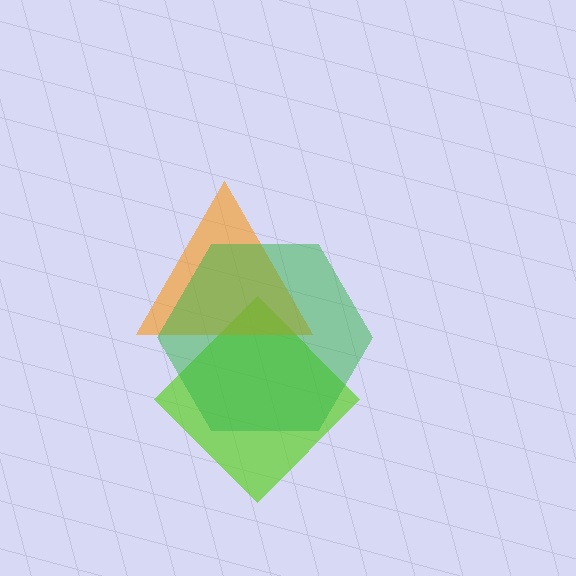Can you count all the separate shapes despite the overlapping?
Yes, there are 3 separate shapes.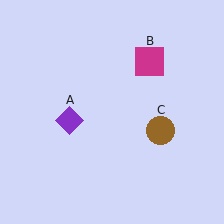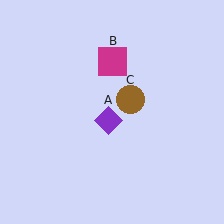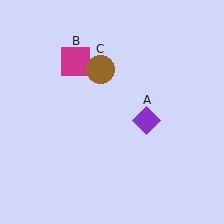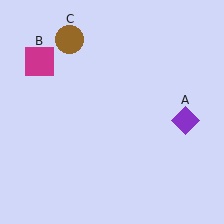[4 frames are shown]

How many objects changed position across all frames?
3 objects changed position: purple diamond (object A), magenta square (object B), brown circle (object C).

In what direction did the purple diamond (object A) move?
The purple diamond (object A) moved right.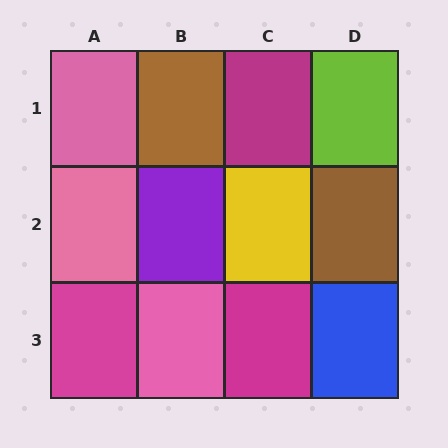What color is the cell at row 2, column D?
Brown.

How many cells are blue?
1 cell is blue.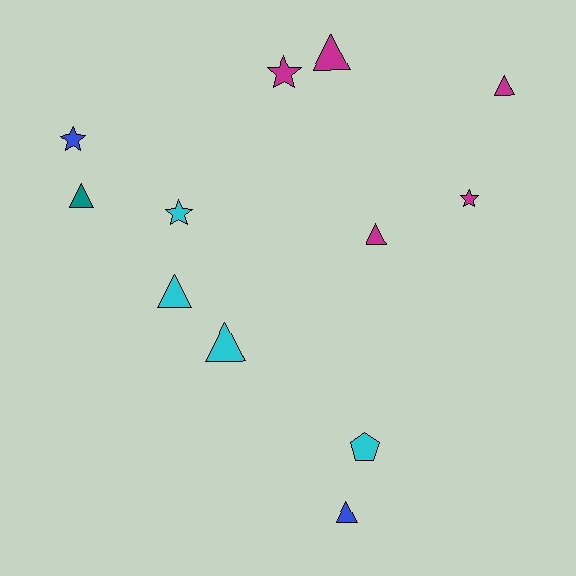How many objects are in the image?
There are 12 objects.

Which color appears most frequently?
Magenta, with 5 objects.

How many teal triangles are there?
There is 1 teal triangle.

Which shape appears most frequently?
Triangle, with 7 objects.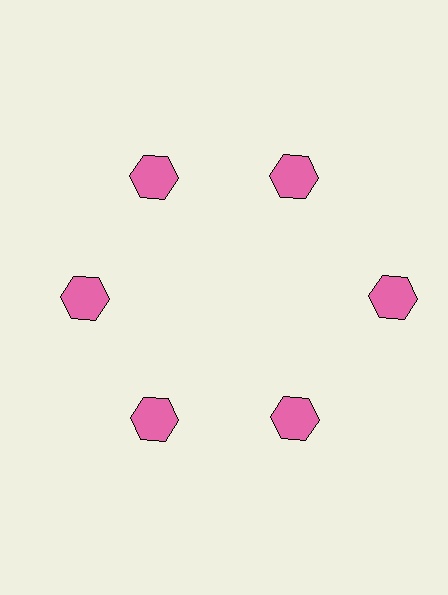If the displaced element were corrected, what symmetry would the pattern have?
It would have 6-fold rotational symmetry — the pattern would map onto itself every 60 degrees.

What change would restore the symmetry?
The symmetry would be restored by moving it inward, back onto the ring so that all 6 hexagons sit at equal angles and equal distance from the center.